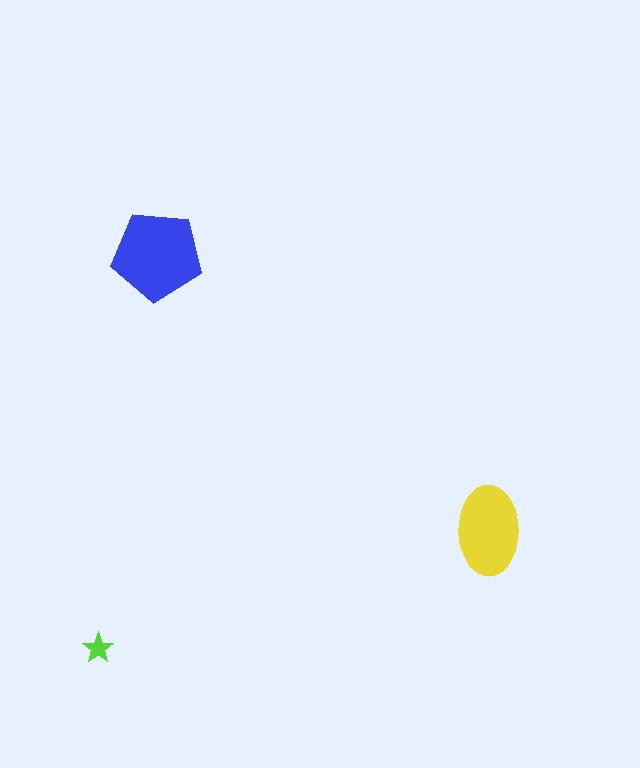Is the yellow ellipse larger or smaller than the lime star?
Larger.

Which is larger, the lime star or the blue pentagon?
The blue pentagon.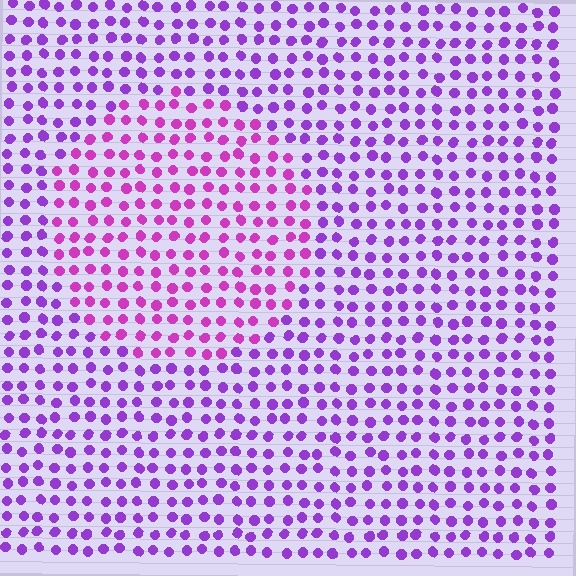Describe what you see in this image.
The image is filled with small purple elements in a uniform arrangement. A circle-shaped region is visible where the elements are tinted to a slightly different hue, forming a subtle color boundary.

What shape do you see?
I see a circle.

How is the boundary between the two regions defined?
The boundary is defined purely by a slight shift in hue (about 30 degrees). Spacing, size, and orientation are identical on both sides.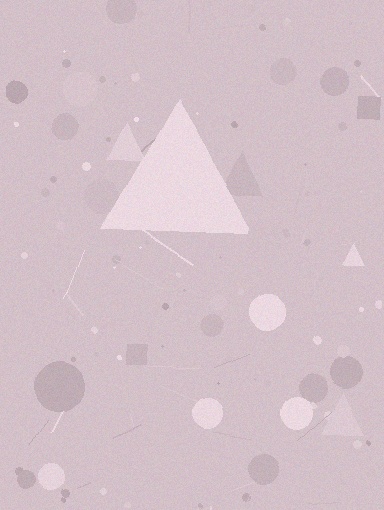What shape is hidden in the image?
A triangle is hidden in the image.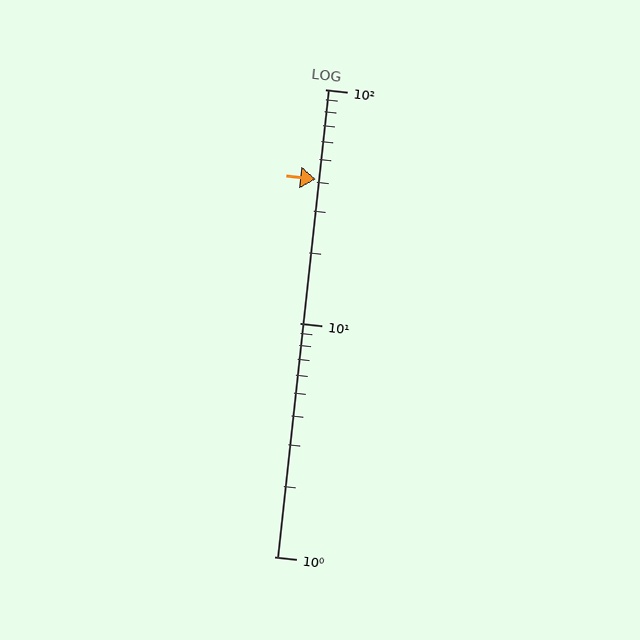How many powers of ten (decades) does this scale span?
The scale spans 2 decades, from 1 to 100.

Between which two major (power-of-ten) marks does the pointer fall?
The pointer is between 10 and 100.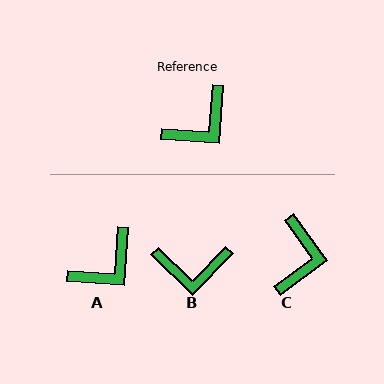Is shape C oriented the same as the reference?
No, it is off by about 40 degrees.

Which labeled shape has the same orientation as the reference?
A.